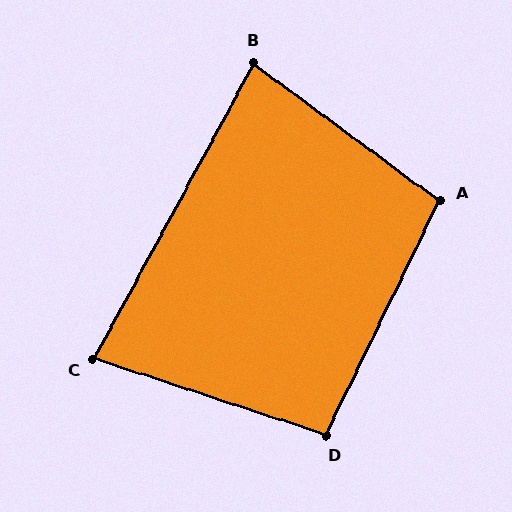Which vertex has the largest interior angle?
A, at approximately 100 degrees.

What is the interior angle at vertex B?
Approximately 82 degrees (acute).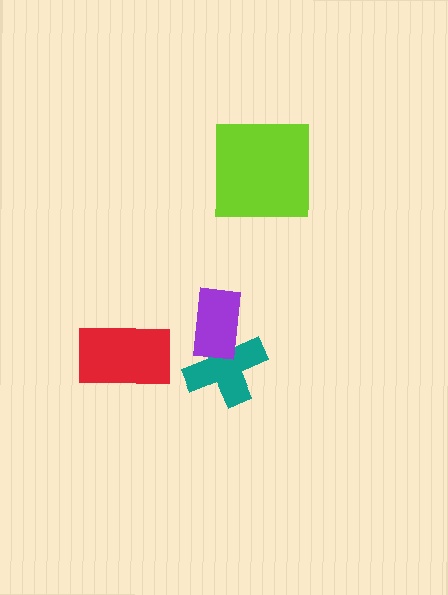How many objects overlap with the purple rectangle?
1 object overlaps with the purple rectangle.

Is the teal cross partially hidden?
Yes, it is partially covered by another shape.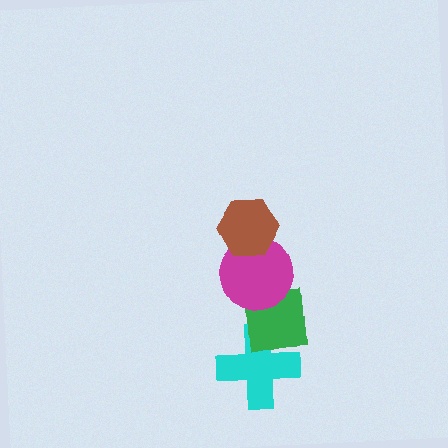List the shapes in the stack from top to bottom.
From top to bottom: the brown hexagon, the magenta circle, the green square, the cyan cross.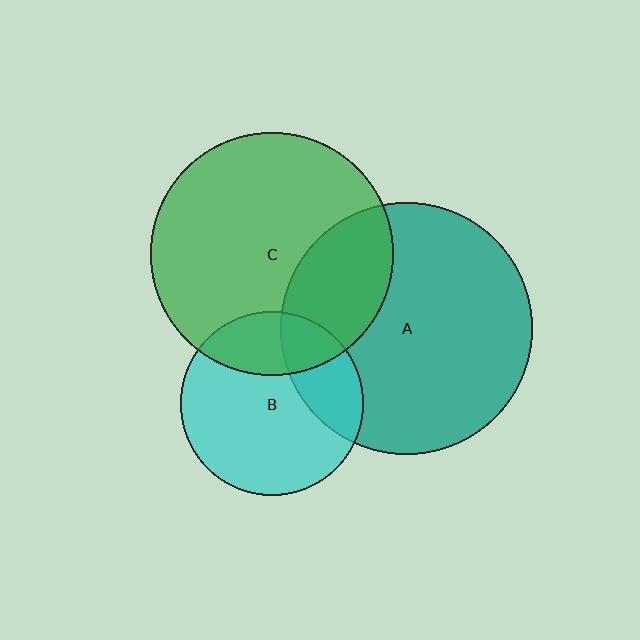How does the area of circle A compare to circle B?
Approximately 1.9 times.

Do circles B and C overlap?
Yes.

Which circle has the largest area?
Circle A (teal).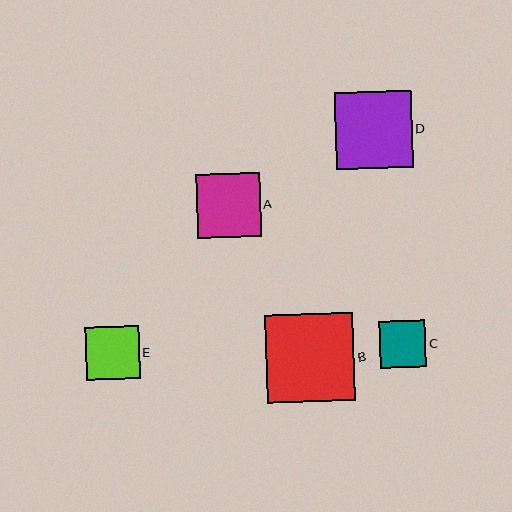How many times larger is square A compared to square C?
Square A is approximately 1.4 times the size of square C.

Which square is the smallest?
Square C is the smallest with a size of approximately 46 pixels.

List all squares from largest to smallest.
From largest to smallest: B, D, A, E, C.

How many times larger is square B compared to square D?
Square B is approximately 1.2 times the size of square D.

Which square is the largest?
Square B is the largest with a size of approximately 88 pixels.